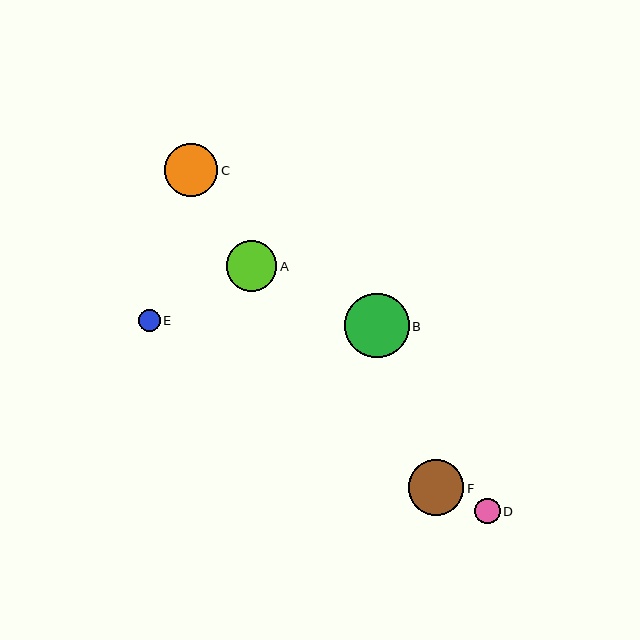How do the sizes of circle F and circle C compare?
Circle F and circle C are approximately the same size.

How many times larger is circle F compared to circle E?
Circle F is approximately 2.5 times the size of circle E.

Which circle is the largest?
Circle B is the largest with a size of approximately 64 pixels.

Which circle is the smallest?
Circle E is the smallest with a size of approximately 22 pixels.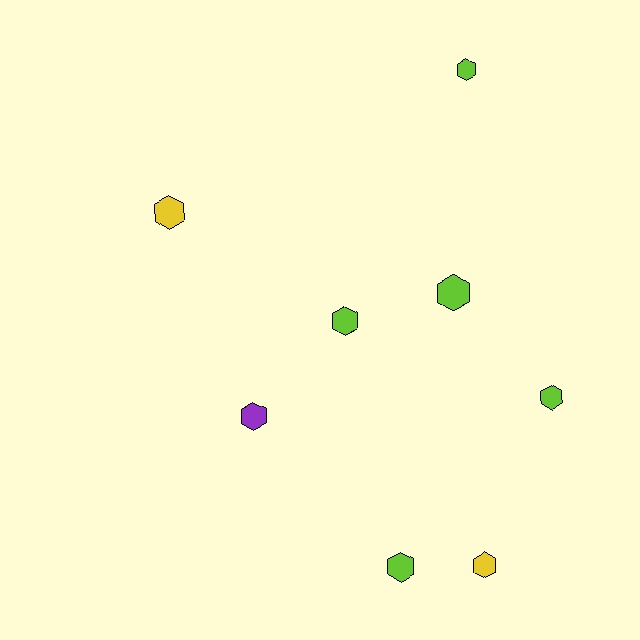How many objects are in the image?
There are 8 objects.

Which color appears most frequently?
Lime, with 5 objects.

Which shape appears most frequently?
Hexagon, with 8 objects.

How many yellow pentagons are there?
There are no yellow pentagons.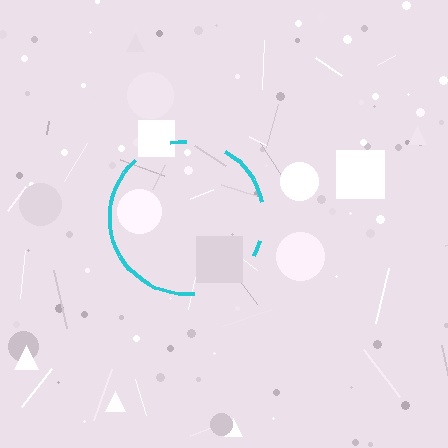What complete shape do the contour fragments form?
The contour fragments form a circle.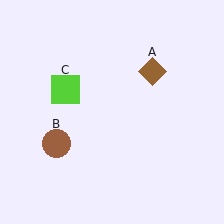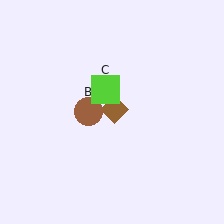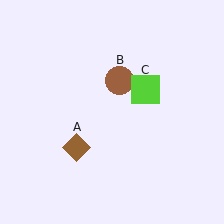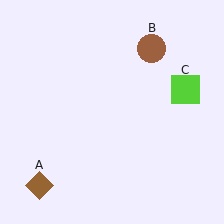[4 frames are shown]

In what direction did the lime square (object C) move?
The lime square (object C) moved right.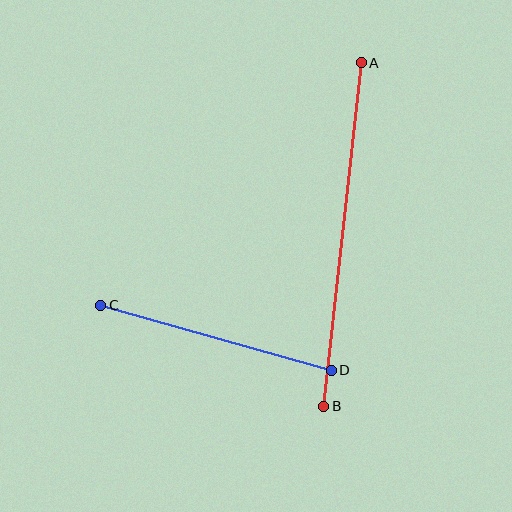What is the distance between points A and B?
The distance is approximately 345 pixels.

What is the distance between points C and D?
The distance is approximately 240 pixels.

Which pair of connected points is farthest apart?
Points A and B are farthest apart.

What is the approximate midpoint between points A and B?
The midpoint is at approximately (343, 234) pixels.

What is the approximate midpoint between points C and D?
The midpoint is at approximately (216, 338) pixels.